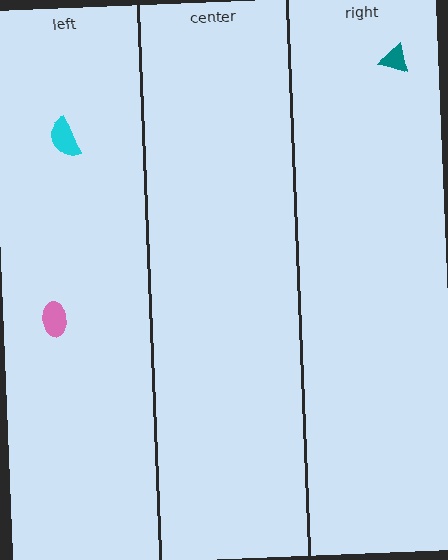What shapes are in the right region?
The teal triangle.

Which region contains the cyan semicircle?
The left region.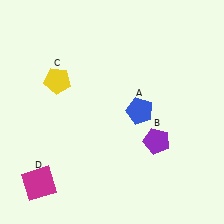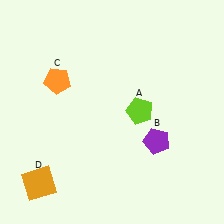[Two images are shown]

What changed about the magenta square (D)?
In Image 1, D is magenta. In Image 2, it changed to orange.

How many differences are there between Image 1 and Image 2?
There are 3 differences between the two images.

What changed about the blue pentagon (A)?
In Image 1, A is blue. In Image 2, it changed to lime.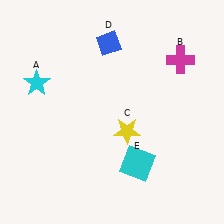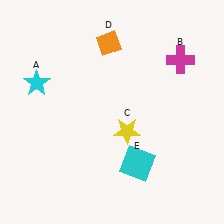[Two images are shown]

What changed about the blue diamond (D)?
In Image 1, D is blue. In Image 2, it changed to orange.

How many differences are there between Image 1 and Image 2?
There is 1 difference between the two images.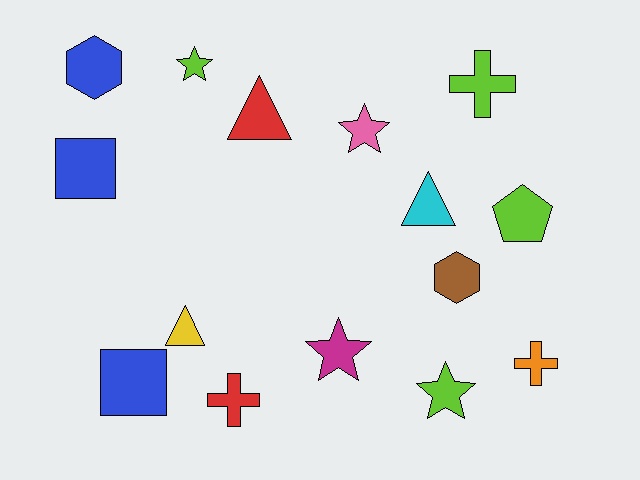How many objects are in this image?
There are 15 objects.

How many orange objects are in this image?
There is 1 orange object.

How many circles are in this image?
There are no circles.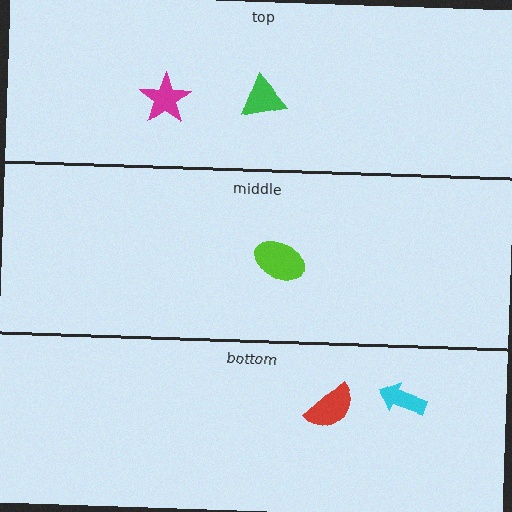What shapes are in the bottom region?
The red semicircle, the cyan arrow.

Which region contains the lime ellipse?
The middle region.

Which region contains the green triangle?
The top region.